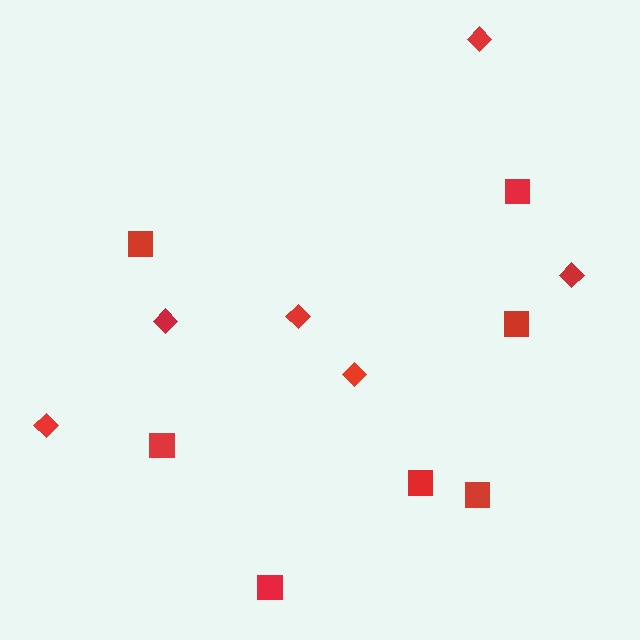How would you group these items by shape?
There are 2 groups: one group of diamonds (6) and one group of squares (7).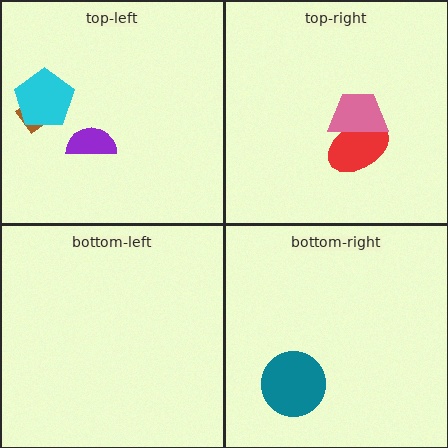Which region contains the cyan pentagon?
The top-left region.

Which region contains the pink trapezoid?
The top-right region.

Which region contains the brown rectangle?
The top-left region.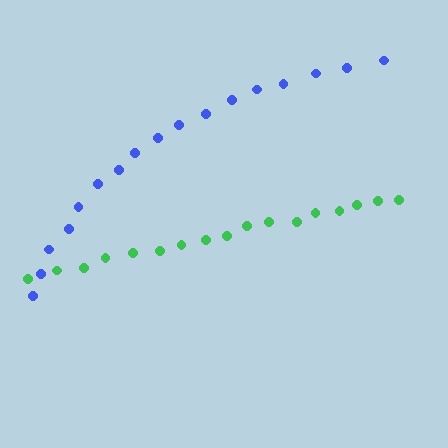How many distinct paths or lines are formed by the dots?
There are 2 distinct paths.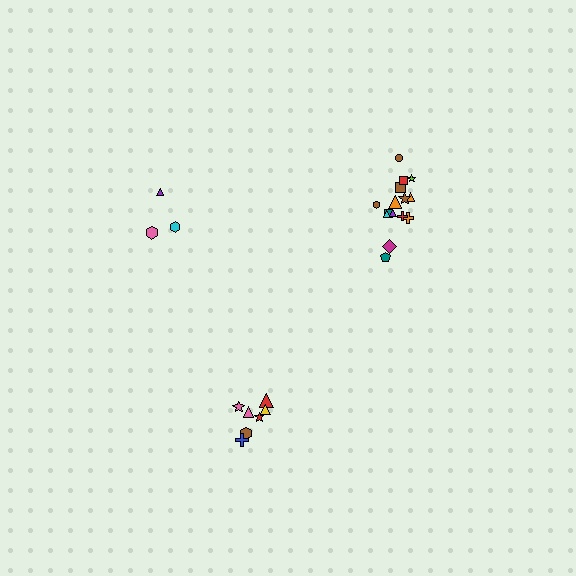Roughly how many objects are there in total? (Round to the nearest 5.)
Roughly 25 objects in total.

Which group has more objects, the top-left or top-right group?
The top-right group.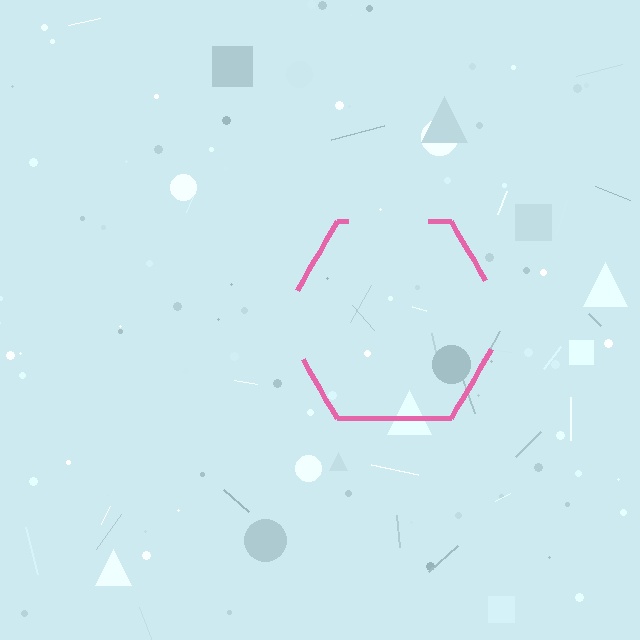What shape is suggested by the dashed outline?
The dashed outline suggests a hexagon.